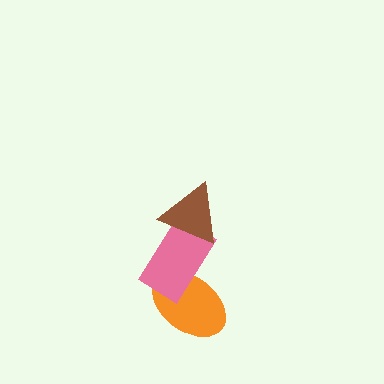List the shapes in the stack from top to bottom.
From top to bottom: the brown triangle, the pink rectangle, the orange ellipse.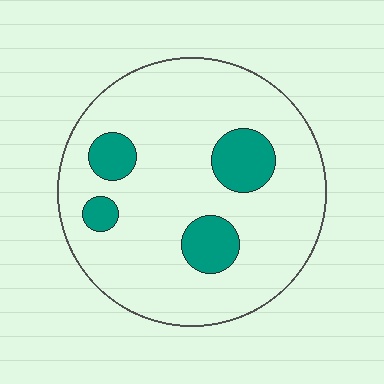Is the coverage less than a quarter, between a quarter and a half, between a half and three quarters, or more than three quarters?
Less than a quarter.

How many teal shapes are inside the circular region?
4.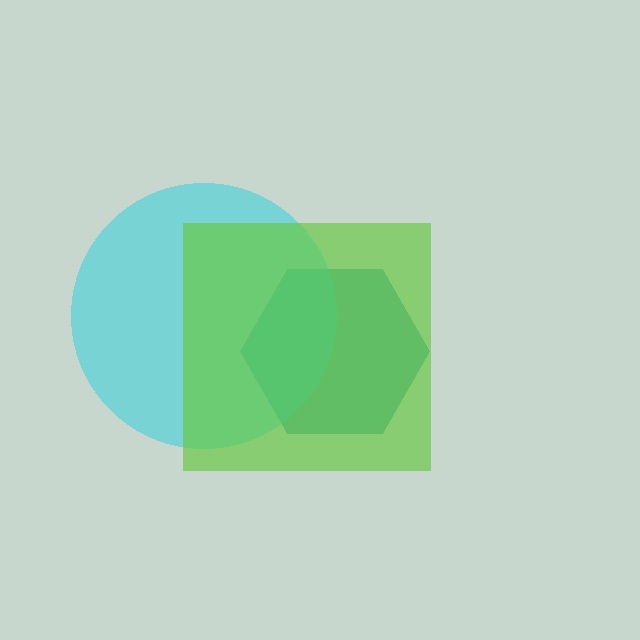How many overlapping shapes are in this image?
There are 3 overlapping shapes in the image.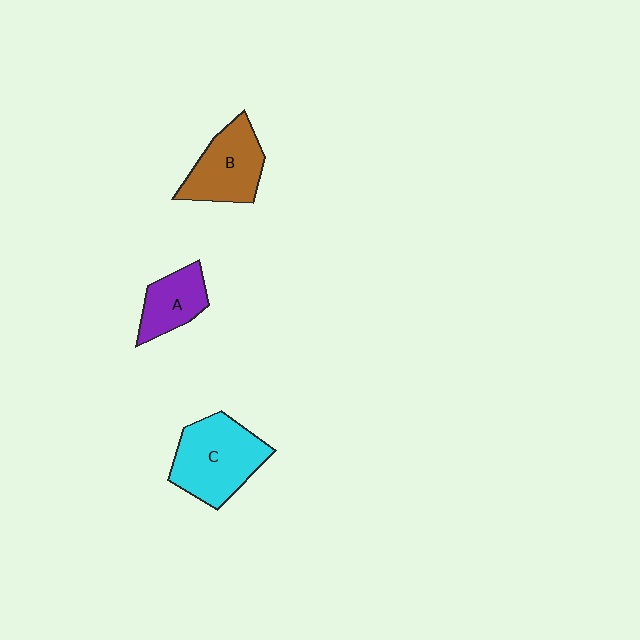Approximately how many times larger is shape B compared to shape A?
Approximately 1.4 times.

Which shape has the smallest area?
Shape A (purple).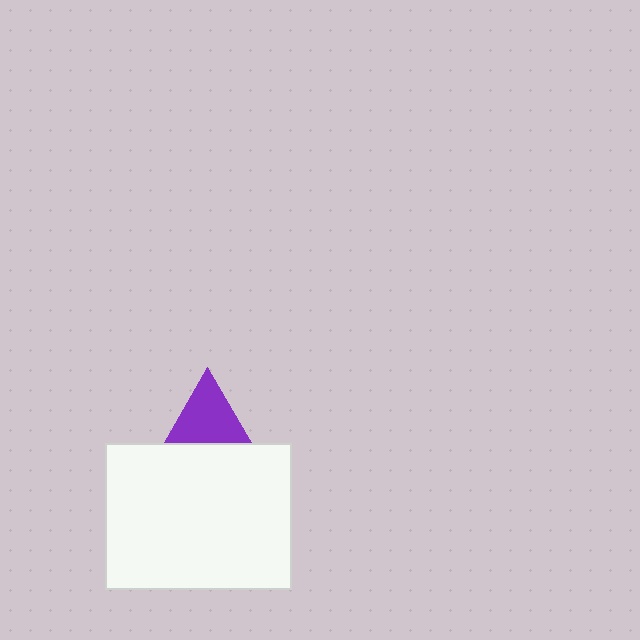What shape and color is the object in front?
The object in front is a white rectangle.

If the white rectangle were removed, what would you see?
You would see the complete purple triangle.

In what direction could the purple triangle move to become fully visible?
The purple triangle could move up. That would shift it out from behind the white rectangle entirely.